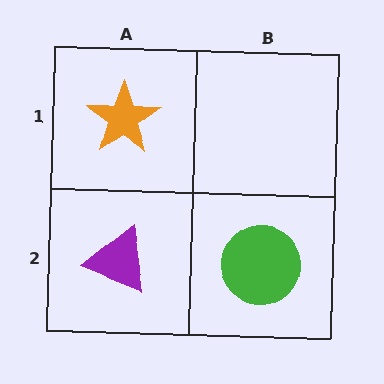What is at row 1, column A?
An orange star.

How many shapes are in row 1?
1 shape.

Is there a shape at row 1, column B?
No, that cell is empty.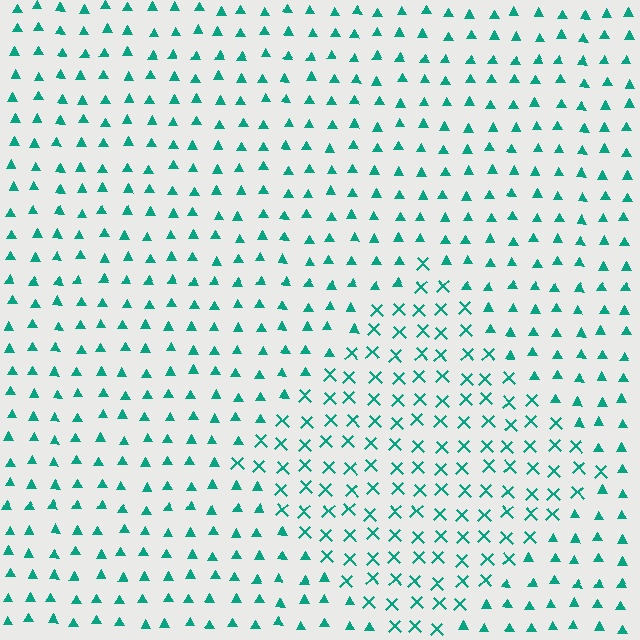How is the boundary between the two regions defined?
The boundary is defined by a change in element shape: X marks inside vs. triangles outside. All elements share the same color and spacing.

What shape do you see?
I see a diamond.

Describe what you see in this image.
The image is filled with small teal elements arranged in a uniform grid. A diamond-shaped region contains X marks, while the surrounding area contains triangles. The boundary is defined purely by the change in element shape.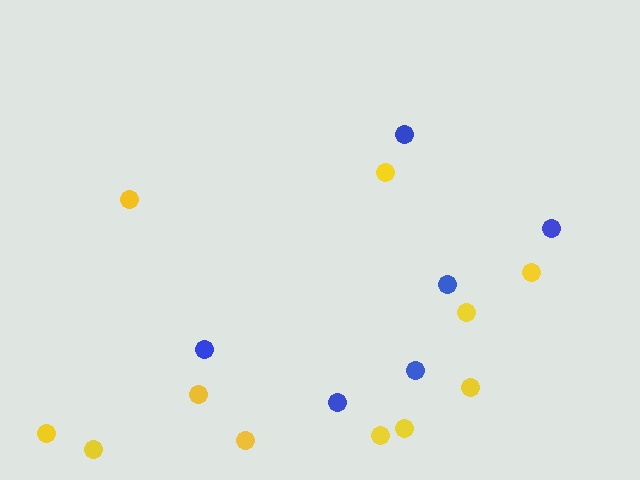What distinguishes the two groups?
There are 2 groups: one group of yellow circles (11) and one group of blue circles (6).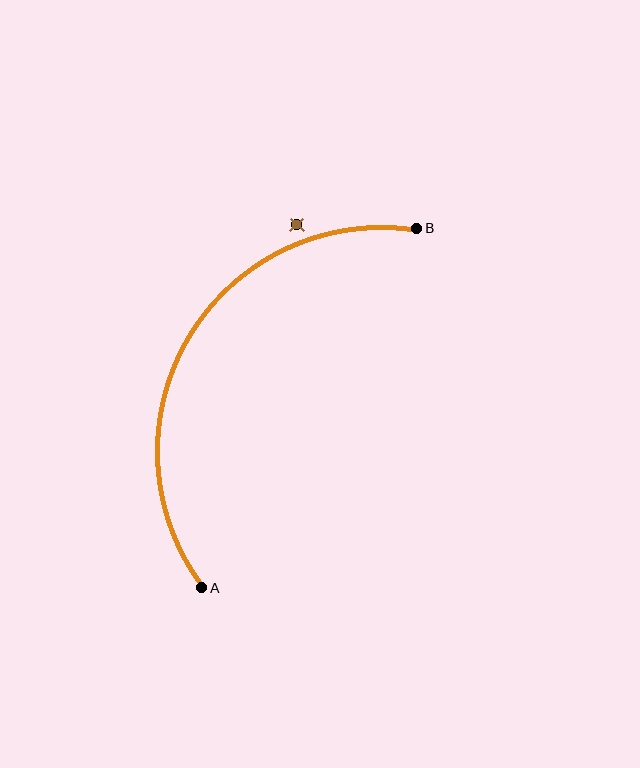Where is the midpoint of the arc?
The arc midpoint is the point on the curve farthest from the straight line joining A and B. It sits to the left of that line.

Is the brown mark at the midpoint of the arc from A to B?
No — the brown mark does not lie on the arc at all. It sits slightly outside the curve.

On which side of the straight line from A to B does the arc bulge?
The arc bulges to the left of the straight line connecting A and B.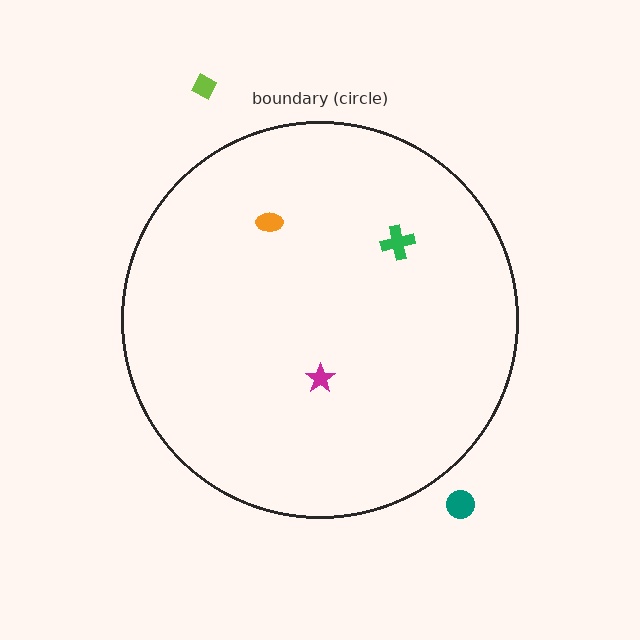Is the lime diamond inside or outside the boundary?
Outside.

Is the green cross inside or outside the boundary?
Inside.